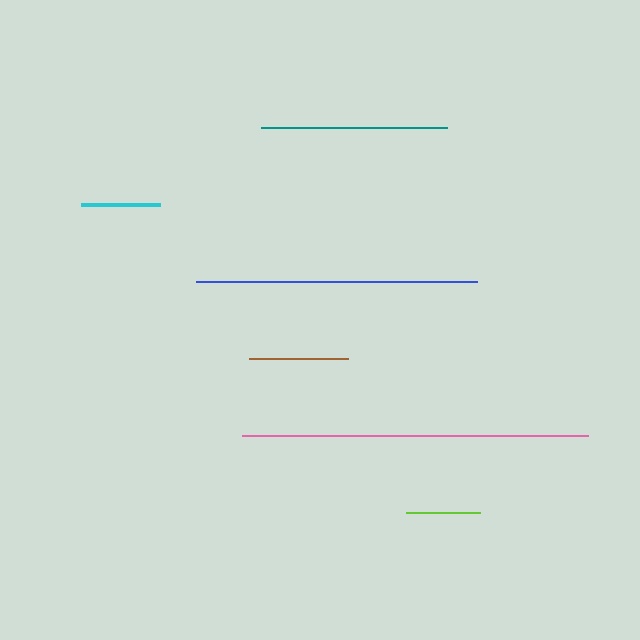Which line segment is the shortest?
The lime line is the shortest at approximately 74 pixels.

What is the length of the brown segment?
The brown segment is approximately 99 pixels long.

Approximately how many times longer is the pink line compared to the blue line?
The pink line is approximately 1.2 times the length of the blue line.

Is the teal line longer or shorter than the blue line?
The blue line is longer than the teal line.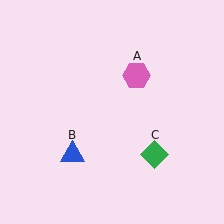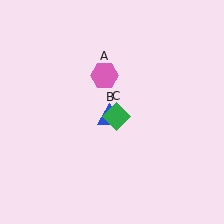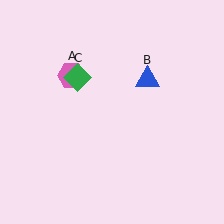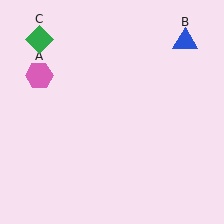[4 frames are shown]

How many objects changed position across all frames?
3 objects changed position: pink hexagon (object A), blue triangle (object B), green diamond (object C).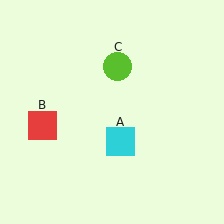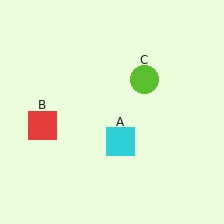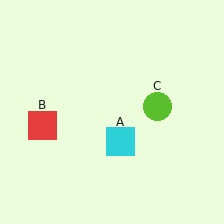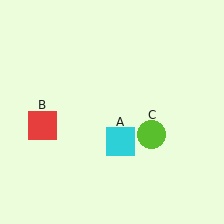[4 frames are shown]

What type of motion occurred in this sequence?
The lime circle (object C) rotated clockwise around the center of the scene.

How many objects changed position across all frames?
1 object changed position: lime circle (object C).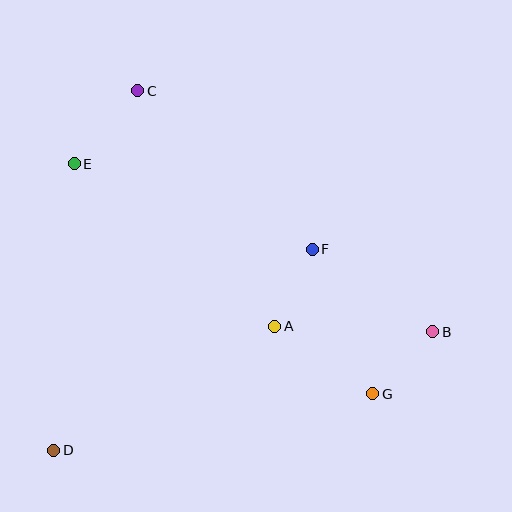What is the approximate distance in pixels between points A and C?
The distance between A and C is approximately 273 pixels.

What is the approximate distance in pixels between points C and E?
The distance between C and E is approximately 97 pixels.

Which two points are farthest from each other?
Points B and D are farthest from each other.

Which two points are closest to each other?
Points A and F are closest to each other.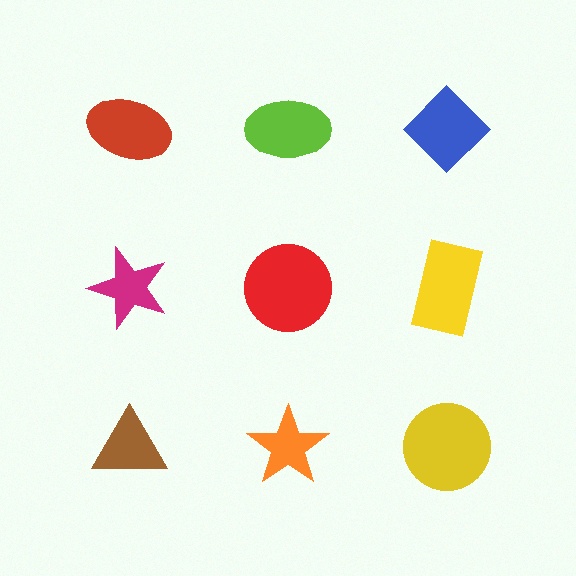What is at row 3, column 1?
A brown triangle.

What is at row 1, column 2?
A lime ellipse.